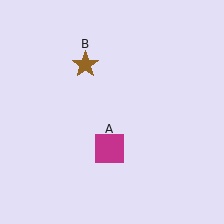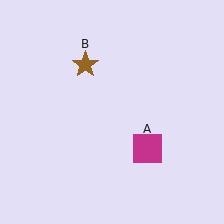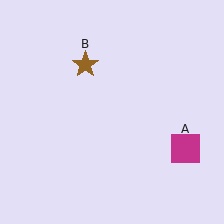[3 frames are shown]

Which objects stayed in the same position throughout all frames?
Brown star (object B) remained stationary.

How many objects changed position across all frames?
1 object changed position: magenta square (object A).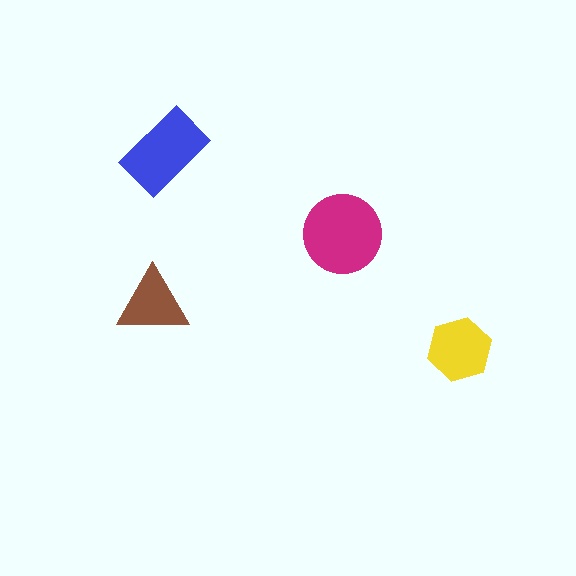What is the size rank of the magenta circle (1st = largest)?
1st.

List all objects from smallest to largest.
The brown triangle, the yellow hexagon, the blue rectangle, the magenta circle.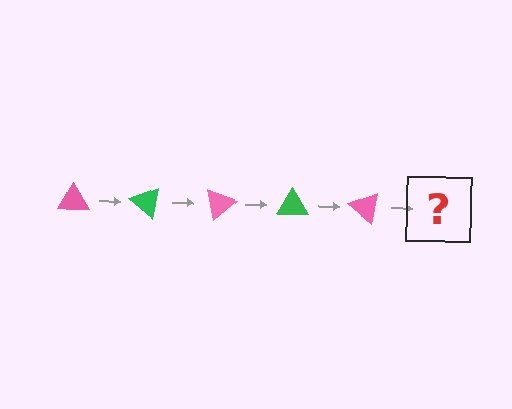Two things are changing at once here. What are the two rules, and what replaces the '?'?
The two rules are that it rotates 40 degrees each step and the color cycles through pink and green. The '?' should be a green triangle, rotated 200 degrees from the start.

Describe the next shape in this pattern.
It should be a green triangle, rotated 200 degrees from the start.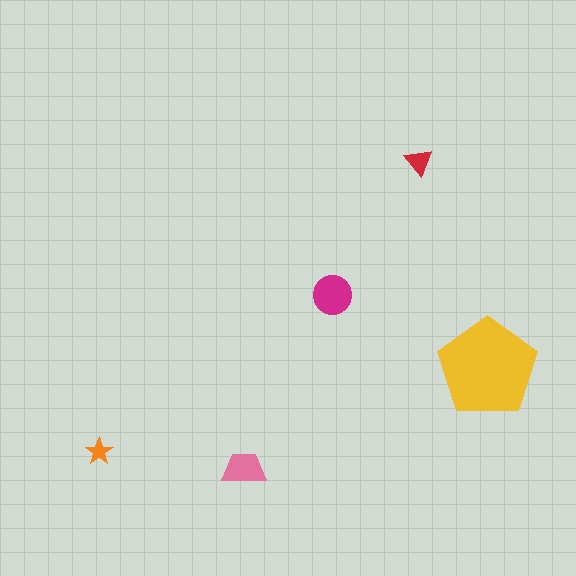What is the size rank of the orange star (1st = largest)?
5th.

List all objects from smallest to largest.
The orange star, the red triangle, the pink trapezoid, the magenta circle, the yellow pentagon.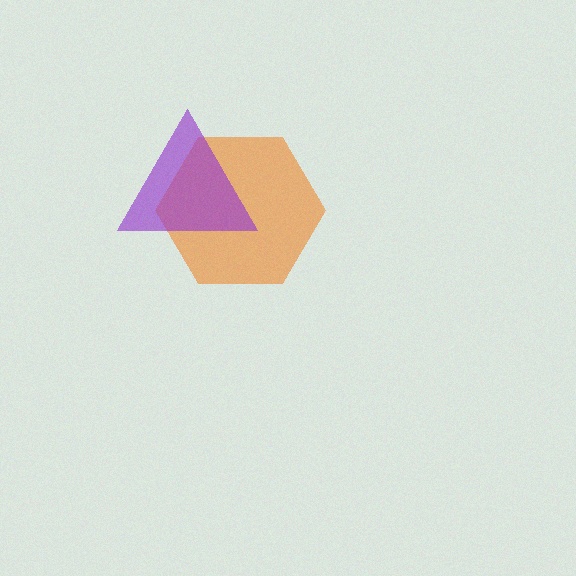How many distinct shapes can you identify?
There are 2 distinct shapes: an orange hexagon, a purple triangle.